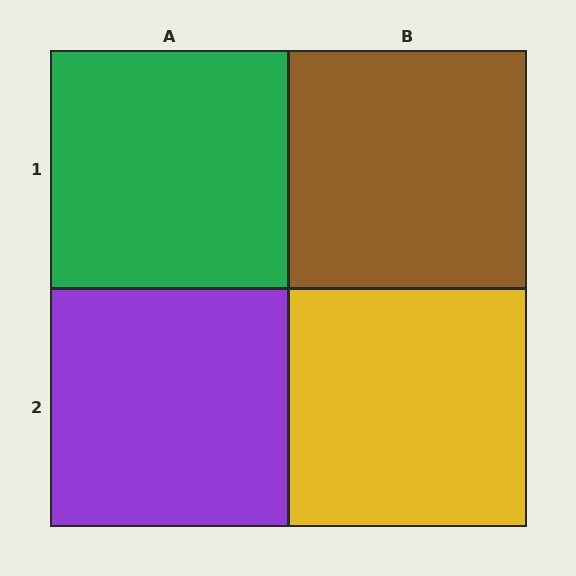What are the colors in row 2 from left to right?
Purple, yellow.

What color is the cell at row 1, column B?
Brown.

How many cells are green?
1 cell is green.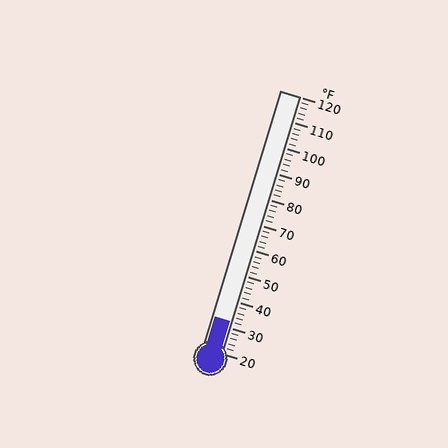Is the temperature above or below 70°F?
The temperature is below 70°F.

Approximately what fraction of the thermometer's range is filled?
The thermometer is filled to approximately 10% of its range.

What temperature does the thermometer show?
The thermometer shows approximately 32°F.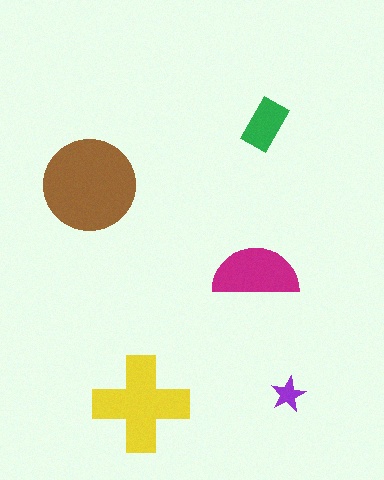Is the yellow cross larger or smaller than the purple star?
Larger.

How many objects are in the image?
There are 5 objects in the image.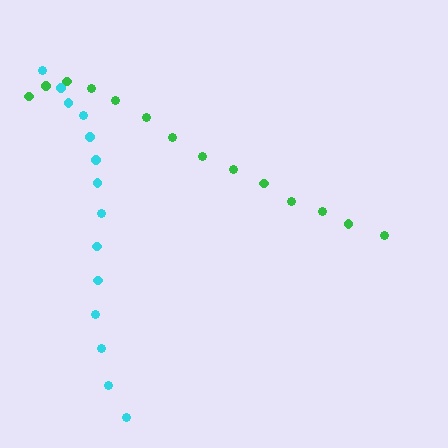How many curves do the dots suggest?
There are 2 distinct paths.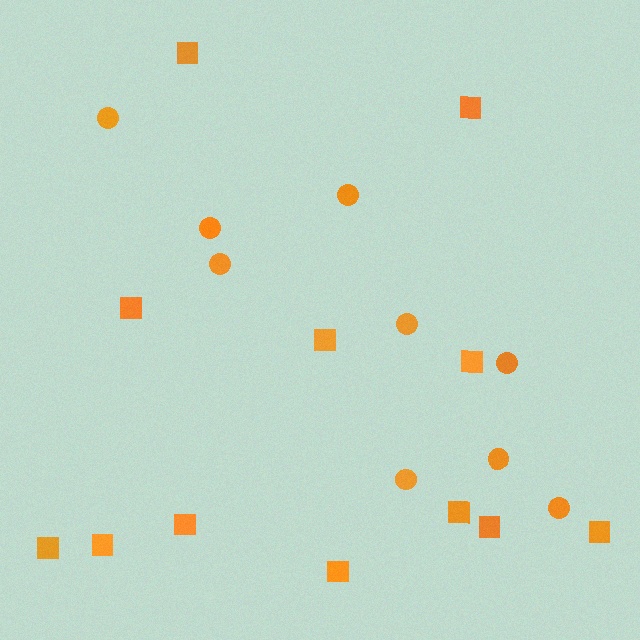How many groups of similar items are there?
There are 2 groups: one group of circles (9) and one group of squares (12).